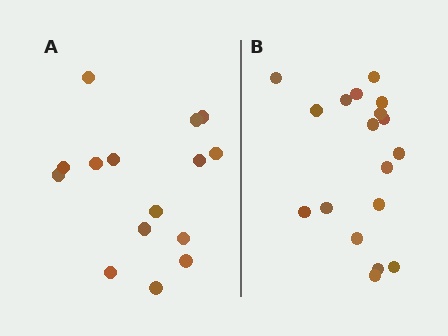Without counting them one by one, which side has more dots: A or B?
Region B (the right region) has more dots.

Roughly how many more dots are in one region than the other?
Region B has just a few more — roughly 2 or 3 more dots than region A.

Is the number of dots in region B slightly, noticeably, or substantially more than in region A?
Region B has only slightly more — the two regions are fairly close. The ratio is roughly 1.2 to 1.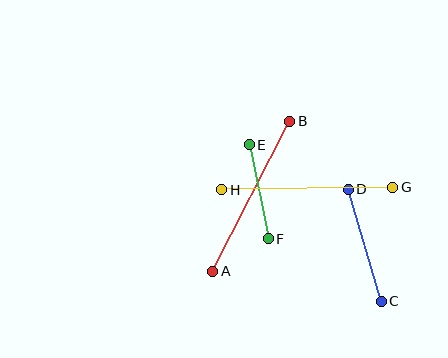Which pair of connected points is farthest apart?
Points G and H are farthest apart.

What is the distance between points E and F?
The distance is approximately 96 pixels.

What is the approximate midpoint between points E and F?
The midpoint is at approximately (259, 192) pixels.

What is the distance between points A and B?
The distance is approximately 168 pixels.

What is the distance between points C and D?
The distance is approximately 117 pixels.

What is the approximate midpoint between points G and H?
The midpoint is at approximately (307, 188) pixels.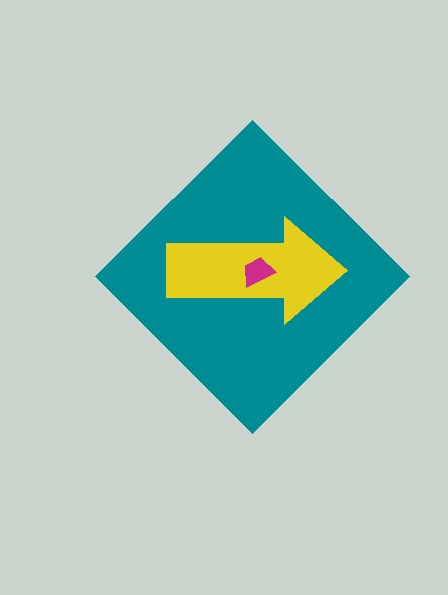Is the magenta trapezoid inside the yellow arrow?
Yes.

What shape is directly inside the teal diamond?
The yellow arrow.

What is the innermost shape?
The magenta trapezoid.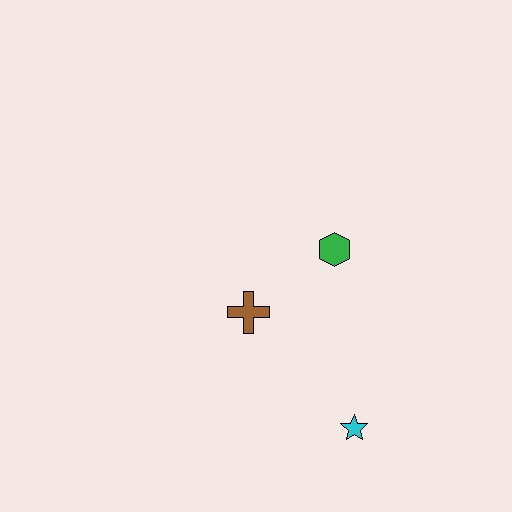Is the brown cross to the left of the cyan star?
Yes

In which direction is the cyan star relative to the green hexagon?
The cyan star is below the green hexagon.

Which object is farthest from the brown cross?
The cyan star is farthest from the brown cross.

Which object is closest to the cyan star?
The brown cross is closest to the cyan star.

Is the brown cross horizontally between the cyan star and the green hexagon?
No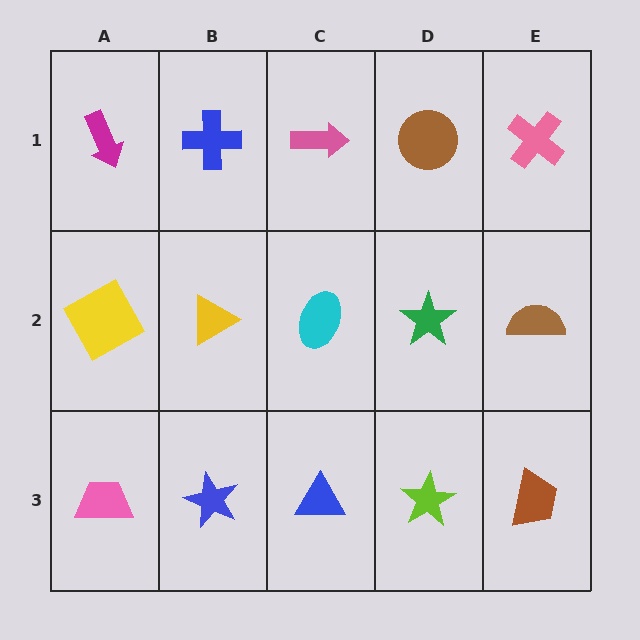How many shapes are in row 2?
5 shapes.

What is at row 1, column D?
A brown circle.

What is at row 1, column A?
A magenta arrow.